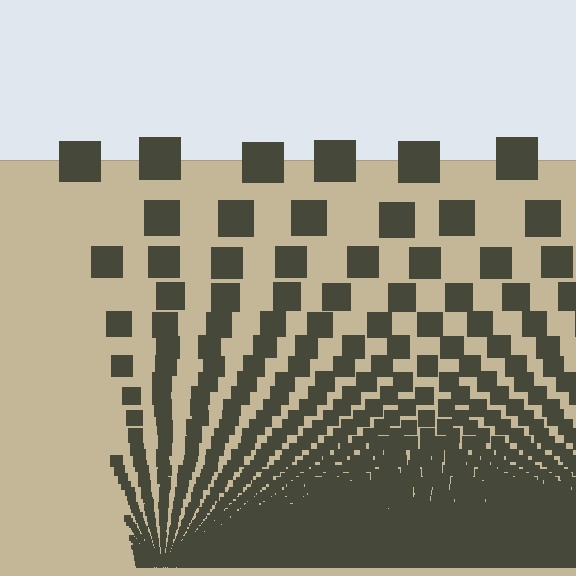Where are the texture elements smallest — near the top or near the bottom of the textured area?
Near the bottom.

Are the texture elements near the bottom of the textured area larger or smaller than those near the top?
Smaller. The gradient is inverted — elements near the bottom are smaller and denser.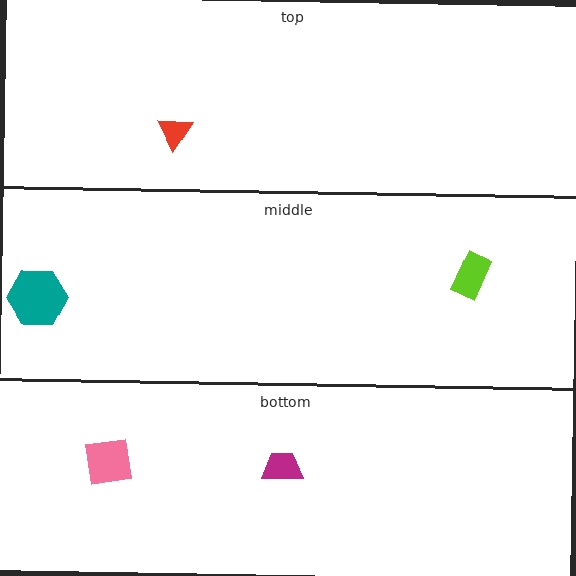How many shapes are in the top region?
1.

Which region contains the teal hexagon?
The middle region.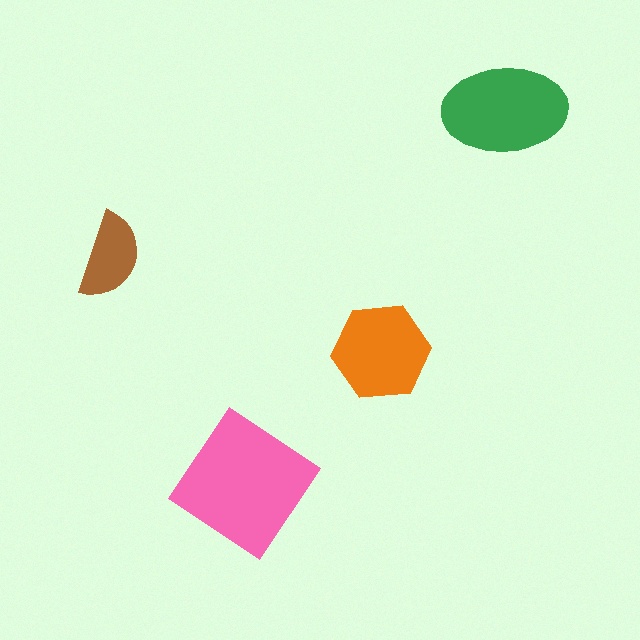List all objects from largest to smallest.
The pink diamond, the green ellipse, the orange hexagon, the brown semicircle.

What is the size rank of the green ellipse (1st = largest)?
2nd.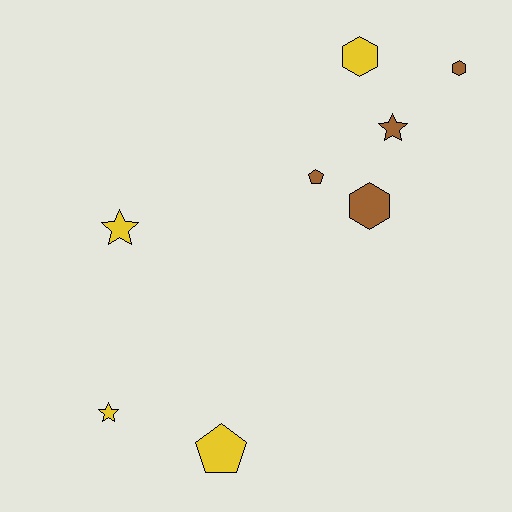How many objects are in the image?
There are 8 objects.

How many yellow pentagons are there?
There is 1 yellow pentagon.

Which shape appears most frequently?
Hexagon, with 3 objects.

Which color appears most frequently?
Yellow, with 4 objects.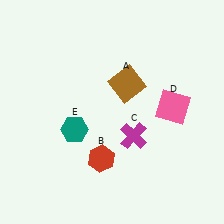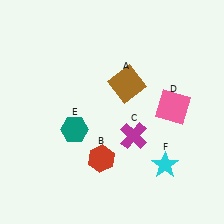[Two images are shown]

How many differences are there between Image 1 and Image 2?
There is 1 difference between the two images.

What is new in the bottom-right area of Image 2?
A cyan star (F) was added in the bottom-right area of Image 2.